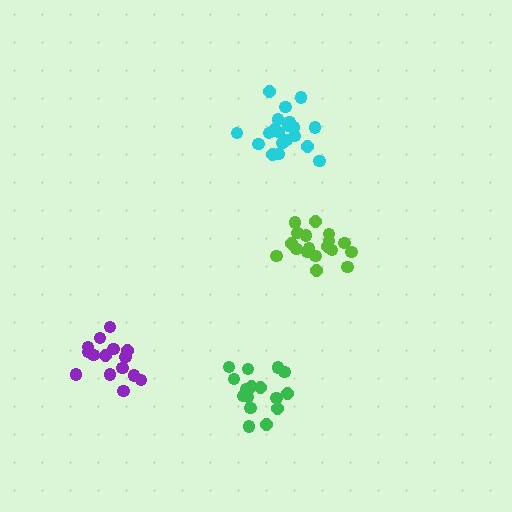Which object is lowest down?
The green cluster is bottommost.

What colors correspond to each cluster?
The clusters are colored: cyan, green, lime, purple.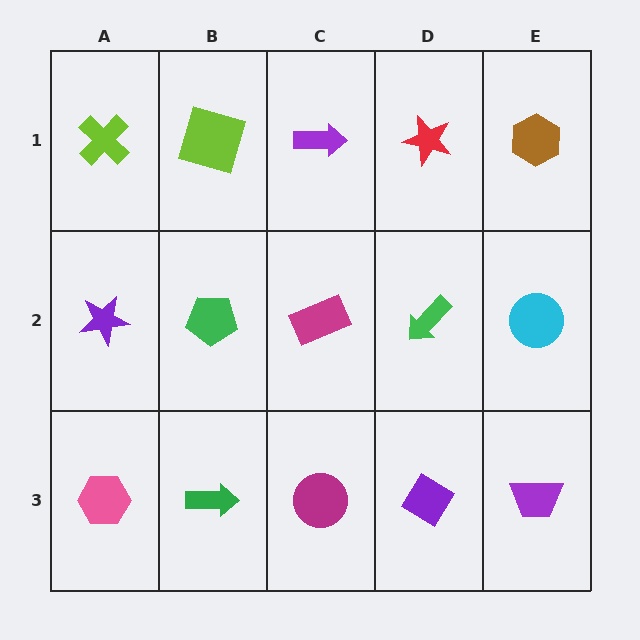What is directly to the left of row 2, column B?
A purple star.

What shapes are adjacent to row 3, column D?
A green arrow (row 2, column D), a magenta circle (row 3, column C), a purple trapezoid (row 3, column E).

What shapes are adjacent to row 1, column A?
A purple star (row 2, column A), a lime square (row 1, column B).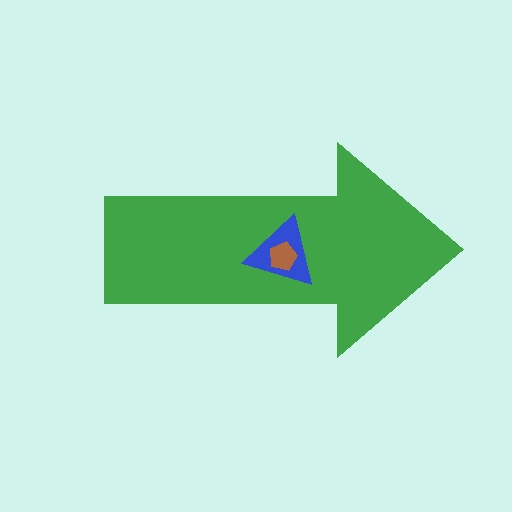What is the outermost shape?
The green arrow.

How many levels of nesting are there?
3.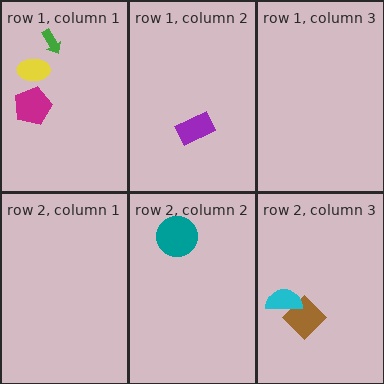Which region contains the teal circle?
The row 2, column 2 region.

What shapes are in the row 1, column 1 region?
The yellow ellipse, the magenta pentagon, the green arrow.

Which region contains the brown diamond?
The row 2, column 3 region.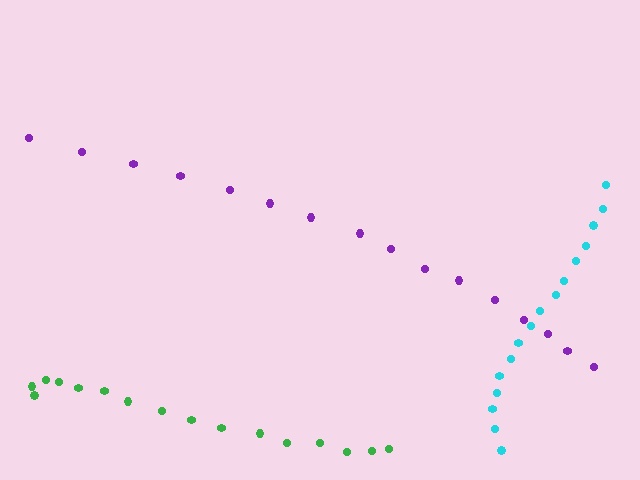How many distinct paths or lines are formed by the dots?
There are 3 distinct paths.